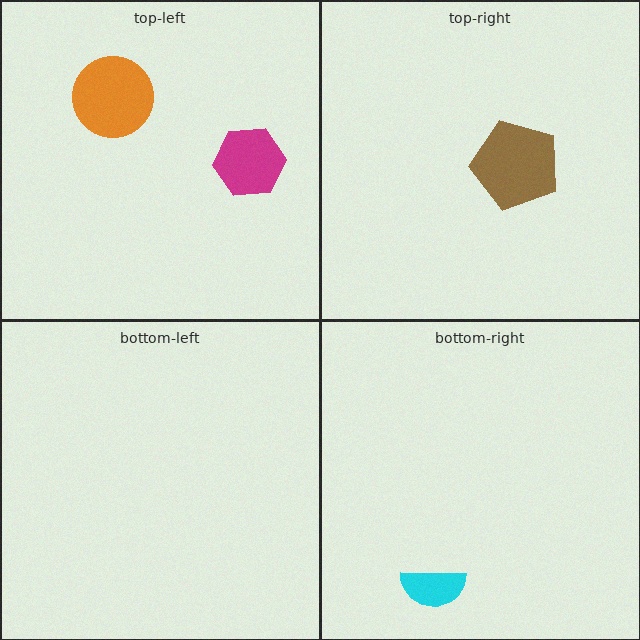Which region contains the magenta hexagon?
The top-left region.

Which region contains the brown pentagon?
The top-right region.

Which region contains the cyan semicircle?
The bottom-right region.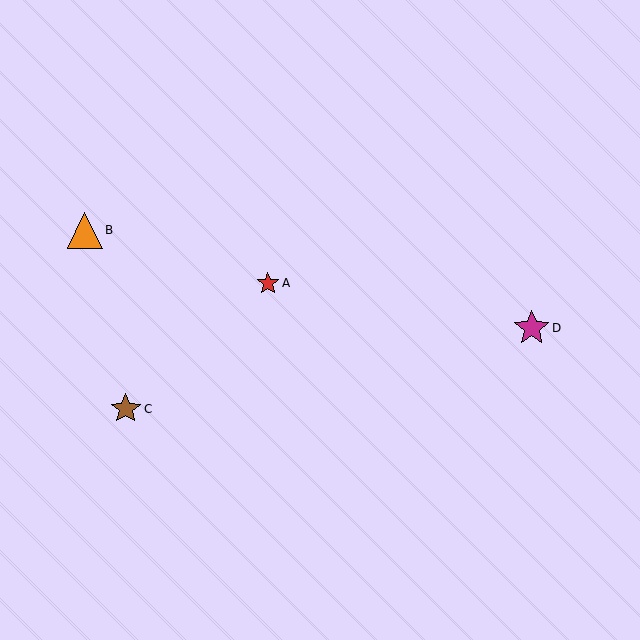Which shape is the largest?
The orange triangle (labeled B) is the largest.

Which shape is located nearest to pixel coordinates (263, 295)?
The red star (labeled A) at (268, 283) is nearest to that location.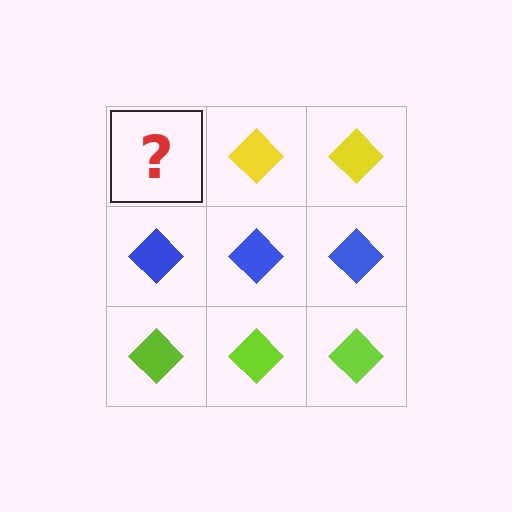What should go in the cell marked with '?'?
The missing cell should contain a yellow diamond.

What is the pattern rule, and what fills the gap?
The rule is that each row has a consistent color. The gap should be filled with a yellow diamond.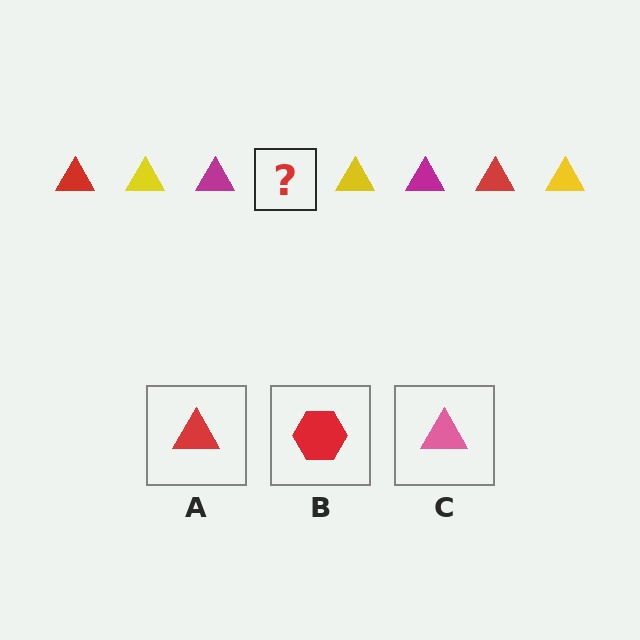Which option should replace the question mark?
Option A.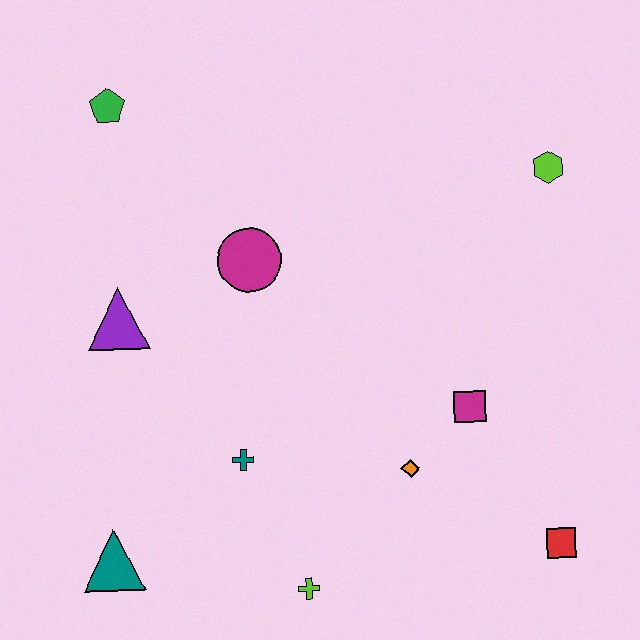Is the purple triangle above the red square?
Yes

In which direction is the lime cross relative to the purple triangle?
The lime cross is below the purple triangle.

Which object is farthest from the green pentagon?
The red square is farthest from the green pentagon.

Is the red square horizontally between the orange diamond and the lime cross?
No